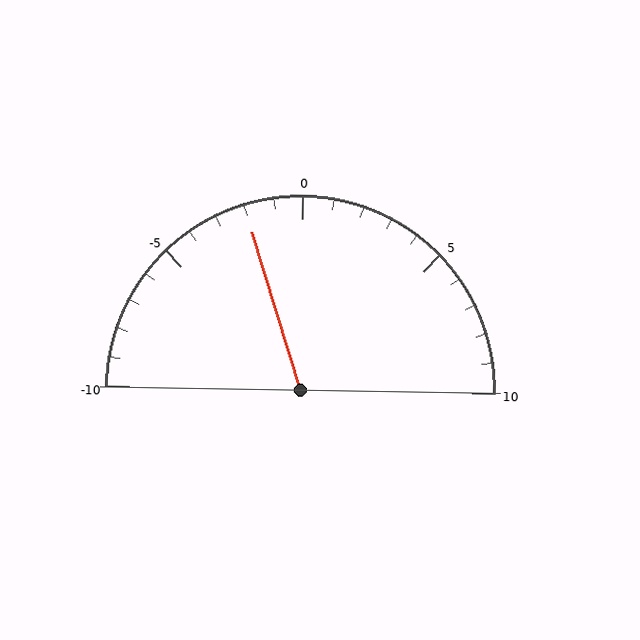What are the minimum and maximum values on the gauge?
The gauge ranges from -10 to 10.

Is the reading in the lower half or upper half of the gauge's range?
The reading is in the lower half of the range (-10 to 10).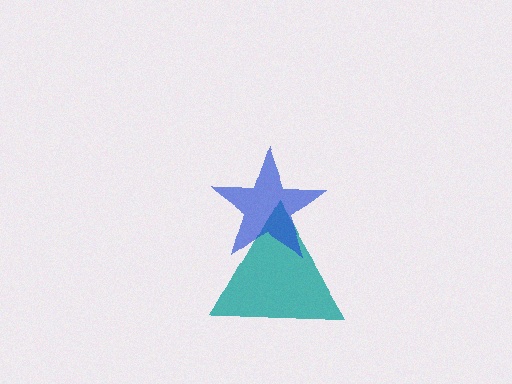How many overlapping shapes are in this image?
There are 2 overlapping shapes in the image.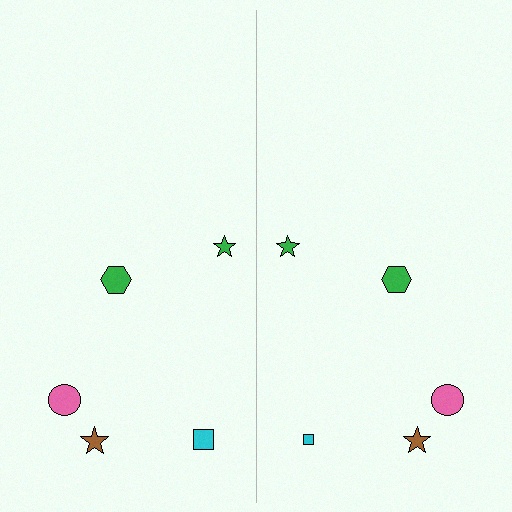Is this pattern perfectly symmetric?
No, the pattern is not perfectly symmetric. The cyan square on the right side has a different size than its mirror counterpart.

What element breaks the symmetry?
The cyan square on the right side has a different size than its mirror counterpart.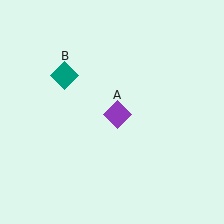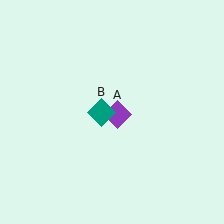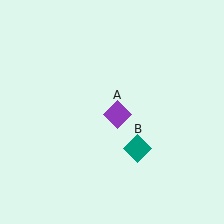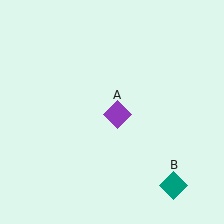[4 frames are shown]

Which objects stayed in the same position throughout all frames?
Purple diamond (object A) remained stationary.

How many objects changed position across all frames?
1 object changed position: teal diamond (object B).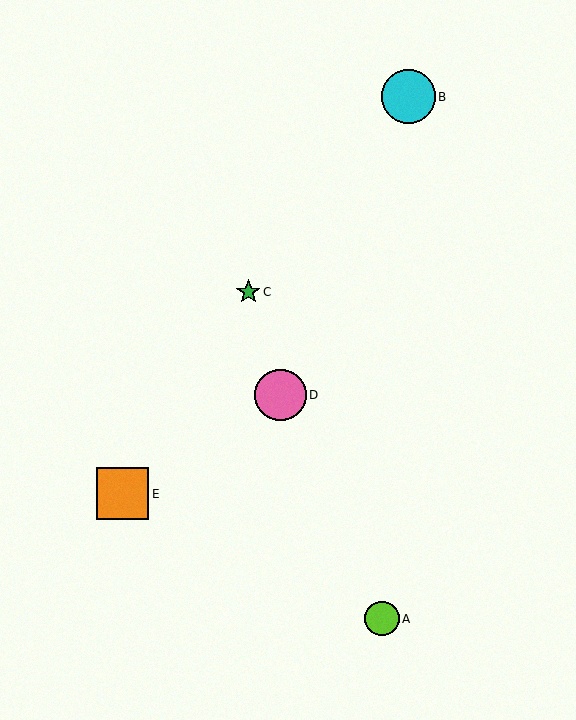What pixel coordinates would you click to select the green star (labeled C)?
Click at (248, 292) to select the green star C.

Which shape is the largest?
The cyan circle (labeled B) is the largest.